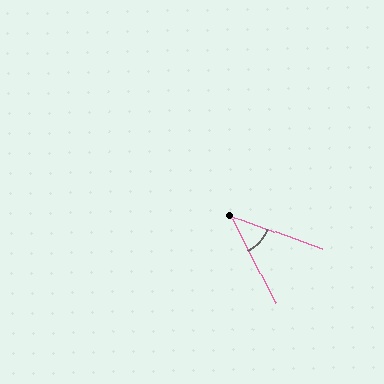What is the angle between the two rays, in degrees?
Approximately 43 degrees.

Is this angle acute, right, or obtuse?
It is acute.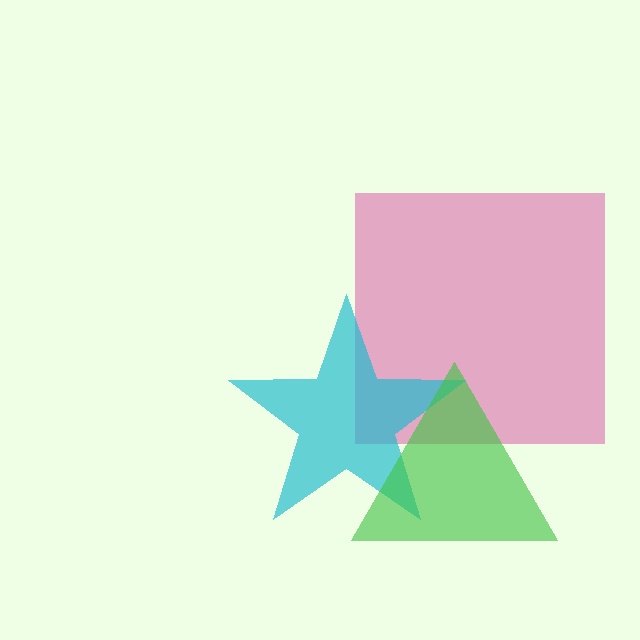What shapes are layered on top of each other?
The layered shapes are: a magenta square, a cyan star, a green triangle.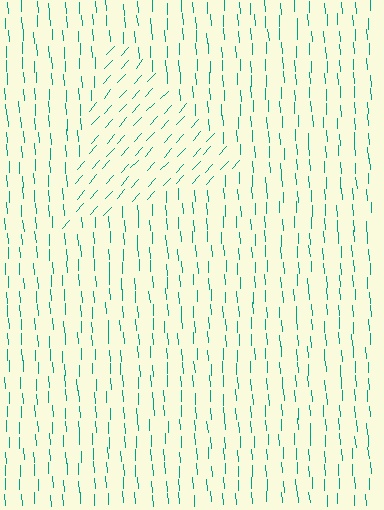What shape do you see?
I see a triangle.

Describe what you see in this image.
The image is filled with small teal line segments. A triangle region in the image has lines oriented differently from the surrounding lines, creating a visible texture boundary.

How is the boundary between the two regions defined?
The boundary is defined purely by a change in line orientation (approximately 45 degrees difference). All lines are the same color and thickness.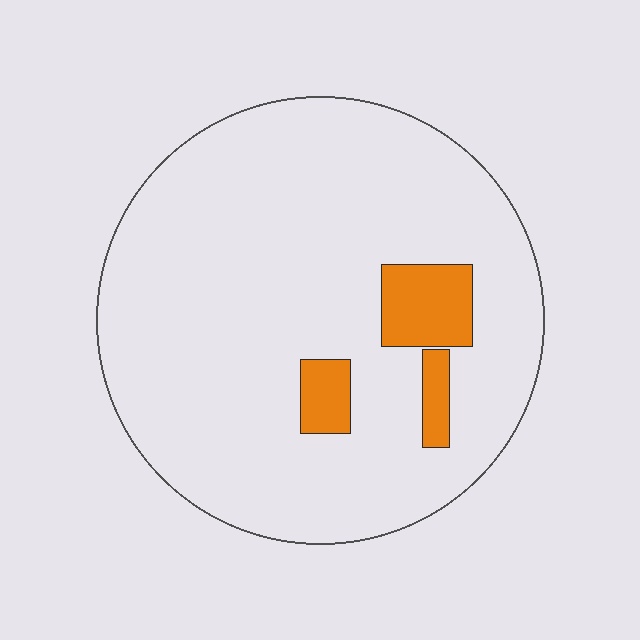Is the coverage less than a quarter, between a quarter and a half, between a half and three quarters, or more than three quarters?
Less than a quarter.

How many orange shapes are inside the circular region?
3.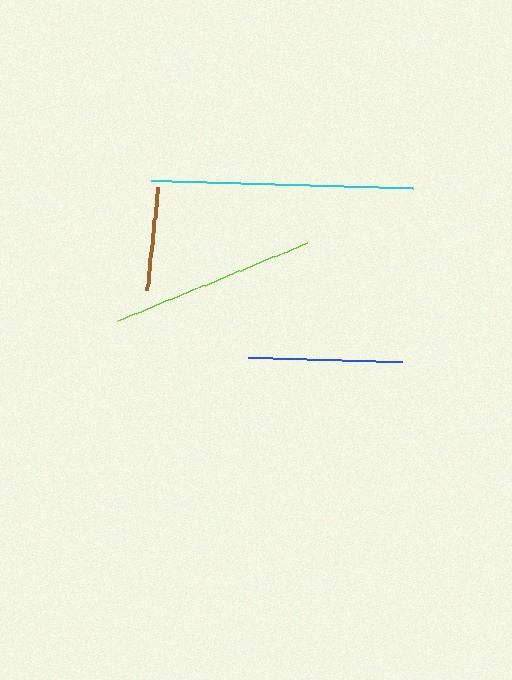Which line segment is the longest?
The cyan line is the longest at approximately 263 pixels.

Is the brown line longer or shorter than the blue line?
The blue line is longer than the brown line.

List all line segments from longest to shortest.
From longest to shortest: cyan, lime, blue, brown.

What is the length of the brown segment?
The brown segment is approximately 103 pixels long.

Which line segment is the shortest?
The brown line is the shortest at approximately 103 pixels.